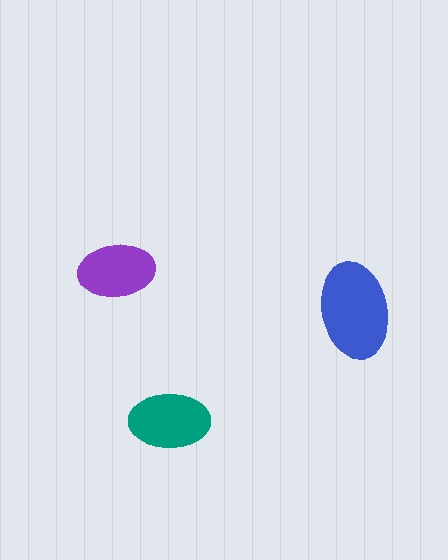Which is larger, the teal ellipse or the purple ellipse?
The teal one.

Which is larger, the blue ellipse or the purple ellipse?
The blue one.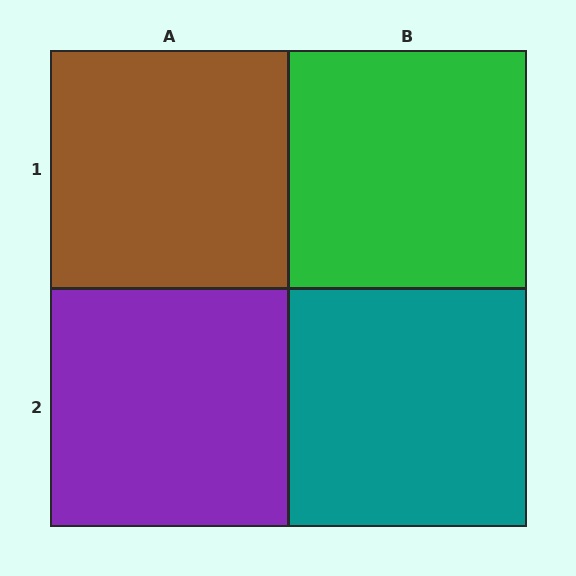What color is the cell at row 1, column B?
Green.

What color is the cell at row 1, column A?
Brown.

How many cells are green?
1 cell is green.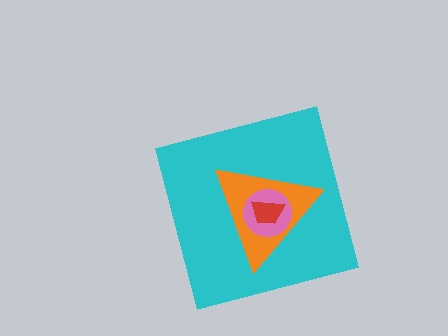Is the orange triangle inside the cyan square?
Yes.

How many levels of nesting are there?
4.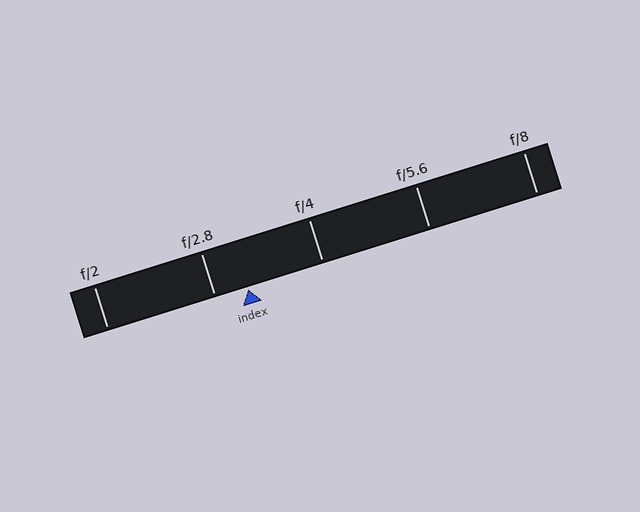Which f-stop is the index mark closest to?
The index mark is closest to f/2.8.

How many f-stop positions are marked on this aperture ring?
There are 5 f-stop positions marked.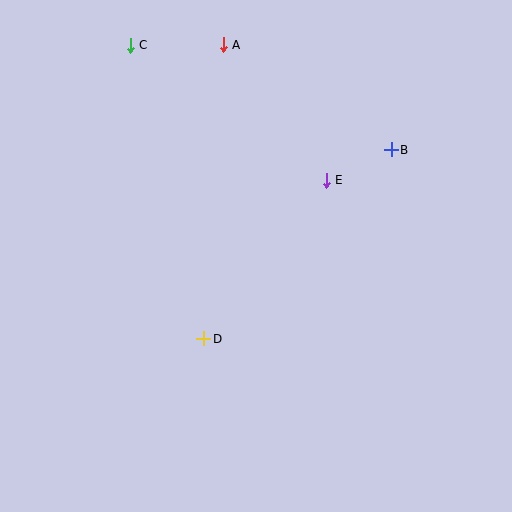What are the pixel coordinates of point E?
Point E is at (326, 180).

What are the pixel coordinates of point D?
Point D is at (204, 339).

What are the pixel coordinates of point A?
Point A is at (223, 45).